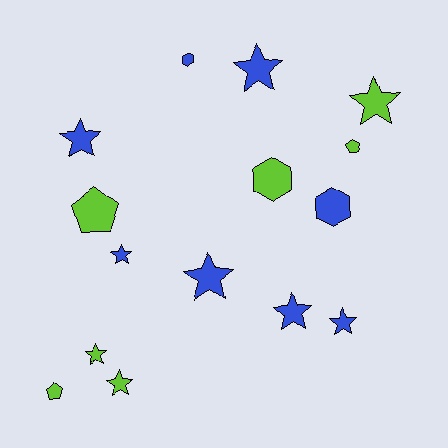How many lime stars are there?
There are 3 lime stars.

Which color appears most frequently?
Blue, with 8 objects.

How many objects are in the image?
There are 15 objects.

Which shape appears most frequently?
Star, with 9 objects.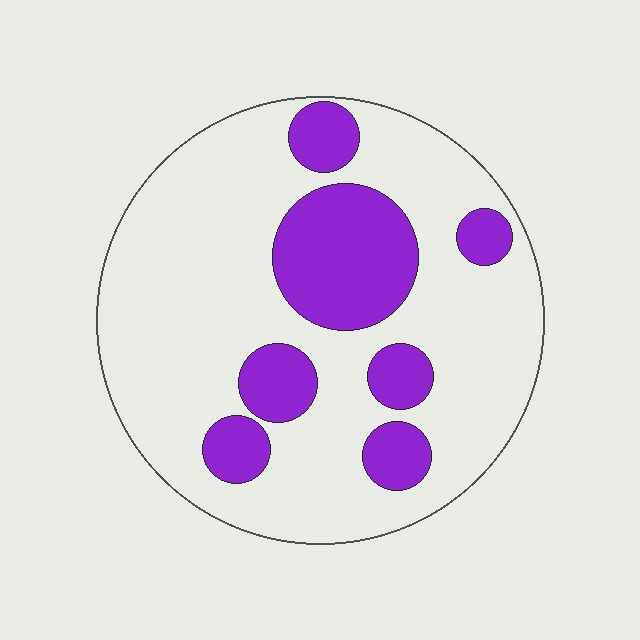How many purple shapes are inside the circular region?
7.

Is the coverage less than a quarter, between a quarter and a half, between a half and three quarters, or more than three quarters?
Between a quarter and a half.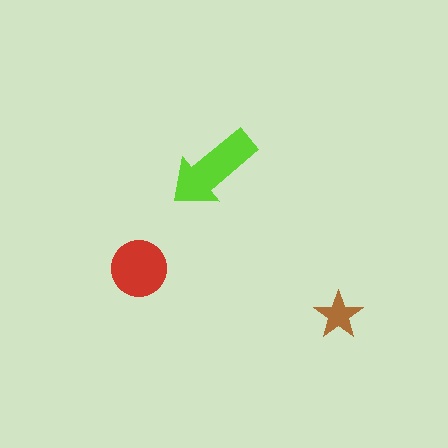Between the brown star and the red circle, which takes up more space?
The red circle.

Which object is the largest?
The lime arrow.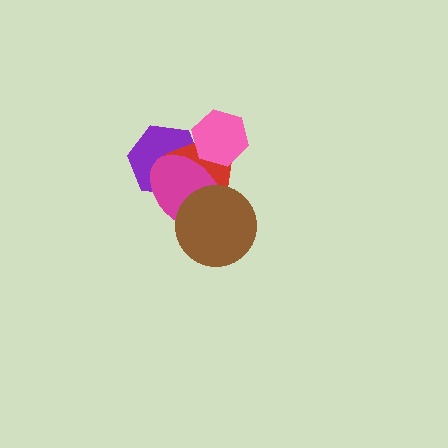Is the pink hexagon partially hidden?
No, no other shape covers it.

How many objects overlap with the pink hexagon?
3 objects overlap with the pink hexagon.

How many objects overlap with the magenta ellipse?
4 objects overlap with the magenta ellipse.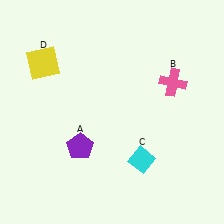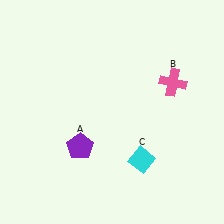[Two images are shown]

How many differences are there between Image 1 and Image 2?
There is 1 difference between the two images.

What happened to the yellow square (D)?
The yellow square (D) was removed in Image 2. It was in the top-left area of Image 1.